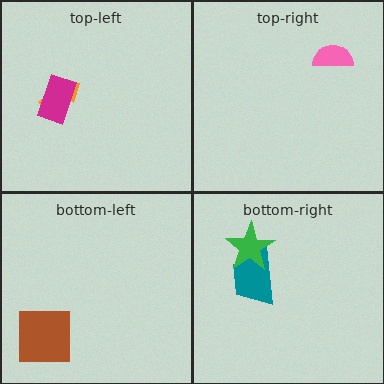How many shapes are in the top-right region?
1.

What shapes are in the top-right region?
The pink semicircle.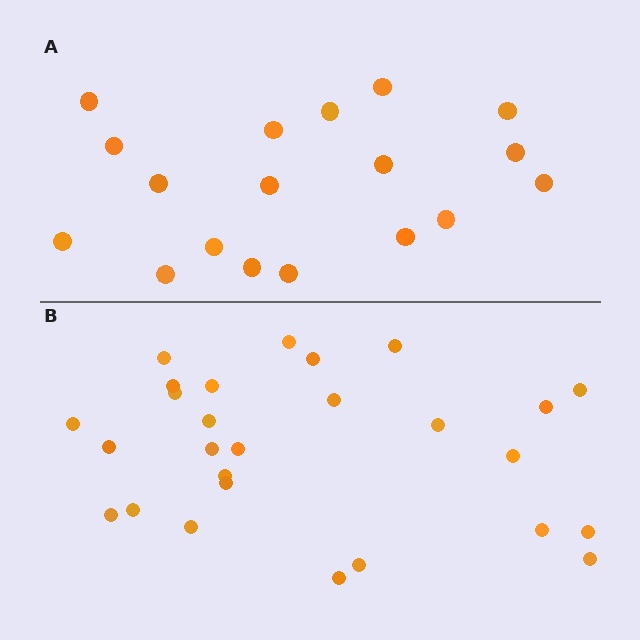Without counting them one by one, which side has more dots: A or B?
Region B (the bottom region) has more dots.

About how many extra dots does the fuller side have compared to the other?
Region B has roughly 8 or so more dots than region A.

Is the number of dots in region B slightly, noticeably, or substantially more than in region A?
Region B has substantially more. The ratio is roughly 1.5 to 1.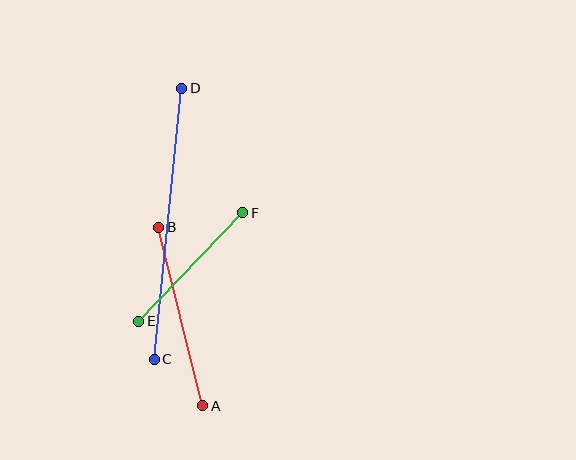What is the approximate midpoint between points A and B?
The midpoint is at approximately (181, 317) pixels.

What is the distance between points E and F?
The distance is approximately 150 pixels.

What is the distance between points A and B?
The distance is approximately 184 pixels.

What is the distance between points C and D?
The distance is approximately 273 pixels.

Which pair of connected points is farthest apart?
Points C and D are farthest apart.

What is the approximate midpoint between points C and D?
The midpoint is at approximately (168, 224) pixels.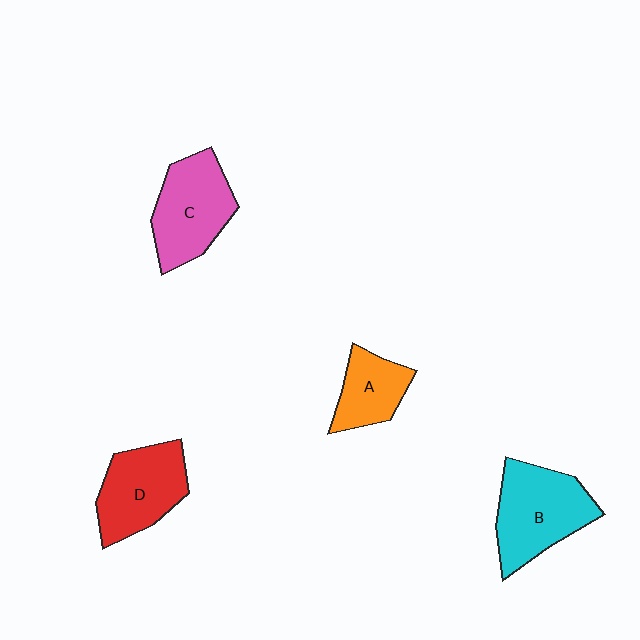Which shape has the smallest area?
Shape A (orange).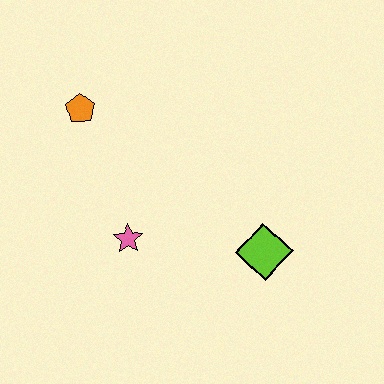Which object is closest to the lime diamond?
The pink star is closest to the lime diamond.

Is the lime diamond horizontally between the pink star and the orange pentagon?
No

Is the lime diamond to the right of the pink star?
Yes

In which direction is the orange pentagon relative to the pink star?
The orange pentagon is above the pink star.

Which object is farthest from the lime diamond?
The orange pentagon is farthest from the lime diamond.